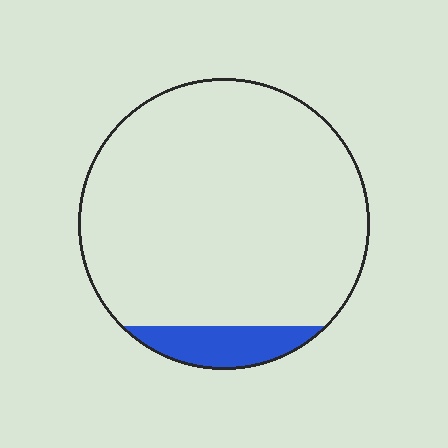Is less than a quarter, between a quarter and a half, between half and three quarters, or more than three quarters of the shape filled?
Less than a quarter.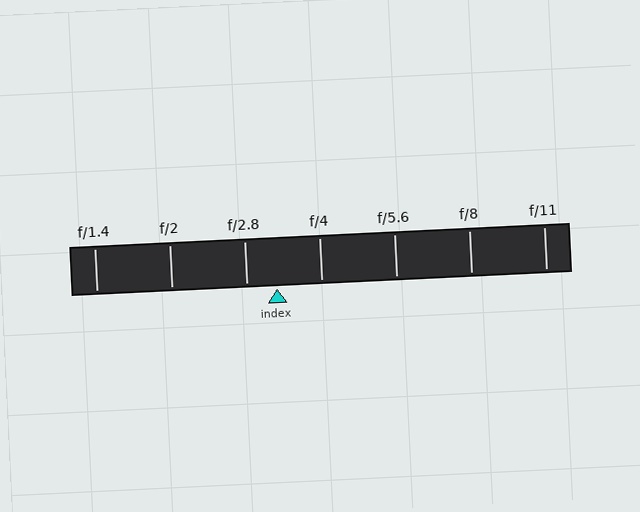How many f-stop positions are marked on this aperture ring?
There are 7 f-stop positions marked.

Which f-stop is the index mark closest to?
The index mark is closest to f/2.8.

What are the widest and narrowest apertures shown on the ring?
The widest aperture shown is f/1.4 and the narrowest is f/11.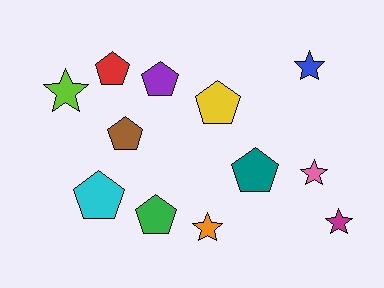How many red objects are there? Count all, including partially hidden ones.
There is 1 red object.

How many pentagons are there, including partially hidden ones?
There are 7 pentagons.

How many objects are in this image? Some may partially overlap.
There are 12 objects.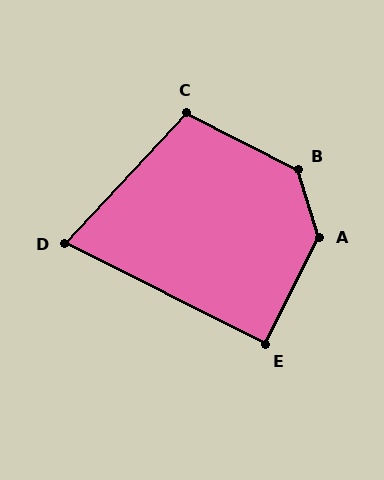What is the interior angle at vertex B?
Approximately 134 degrees (obtuse).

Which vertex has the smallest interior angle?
D, at approximately 74 degrees.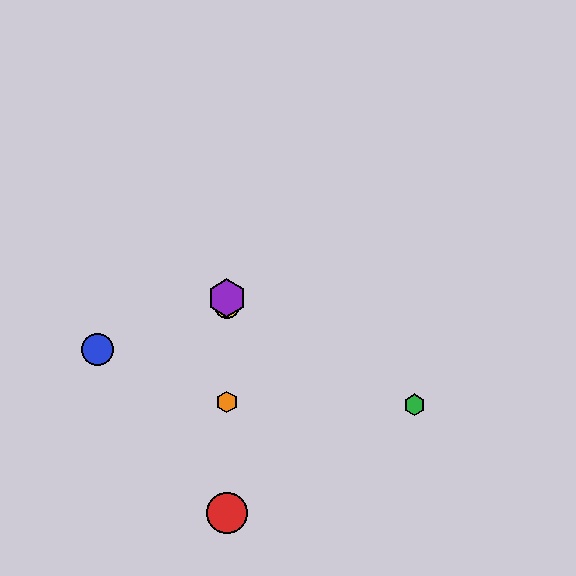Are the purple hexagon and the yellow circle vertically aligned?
Yes, both are at x≈227.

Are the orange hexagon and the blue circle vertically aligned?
No, the orange hexagon is at x≈227 and the blue circle is at x≈98.